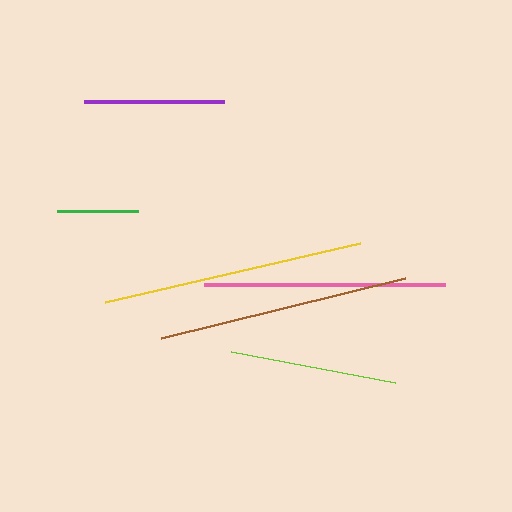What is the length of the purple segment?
The purple segment is approximately 140 pixels long.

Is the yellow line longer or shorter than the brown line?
The yellow line is longer than the brown line.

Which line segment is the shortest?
The green line is the shortest at approximately 81 pixels.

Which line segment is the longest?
The yellow line is the longest at approximately 261 pixels.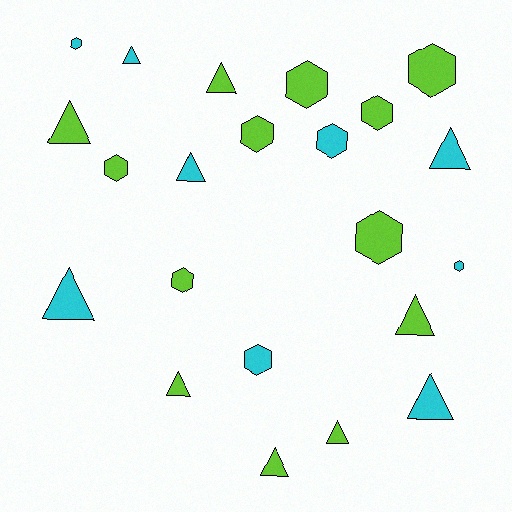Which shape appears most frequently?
Hexagon, with 11 objects.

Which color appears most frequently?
Lime, with 13 objects.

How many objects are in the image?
There are 22 objects.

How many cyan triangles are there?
There are 5 cyan triangles.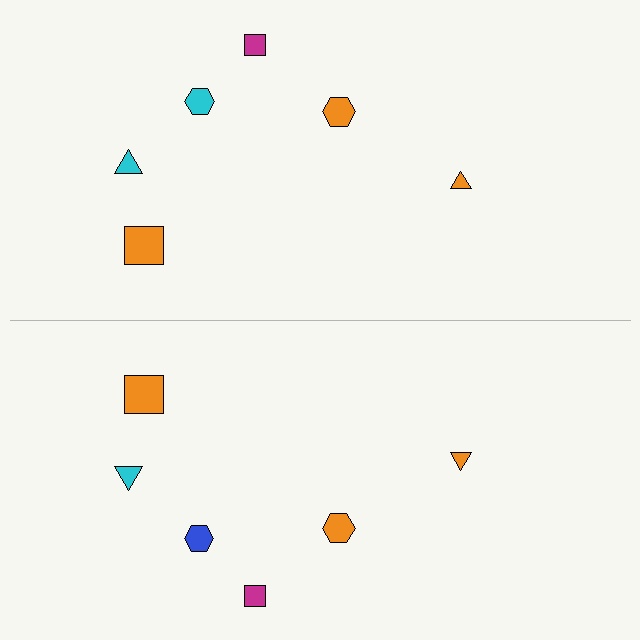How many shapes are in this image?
There are 12 shapes in this image.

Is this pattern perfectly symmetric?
No, the pattern is not perfectly symmetric. The blue hexagon on the bottom side breaks the symmetry — its mirror counterpart is cyan.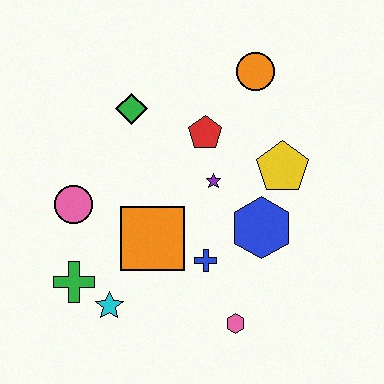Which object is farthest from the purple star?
The green cross is farthest from the purple star.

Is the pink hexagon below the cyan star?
Yes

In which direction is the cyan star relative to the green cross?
The cyan star is to the right of the green cross.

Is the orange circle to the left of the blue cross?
No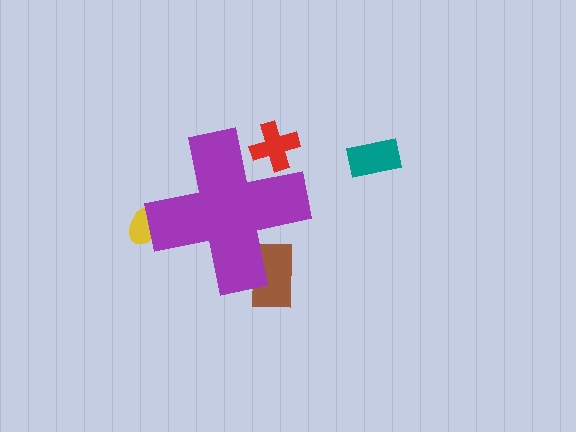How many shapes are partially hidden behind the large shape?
3 shapes are partially hidden.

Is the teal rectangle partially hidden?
No, the teal rectangle is fully visible.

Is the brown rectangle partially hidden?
Yes, the brown rectangle is partially hidden behind the purple cross.